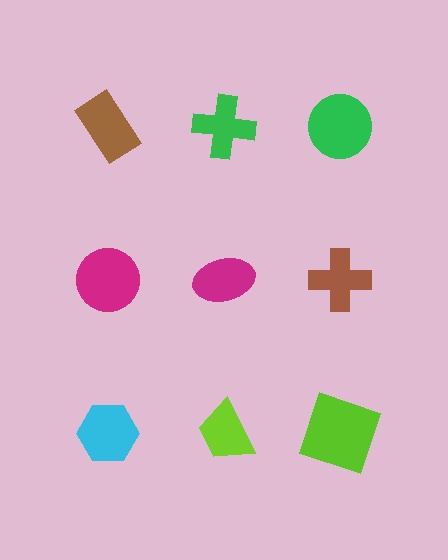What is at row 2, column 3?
A brown cross.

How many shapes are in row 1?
3 shapes.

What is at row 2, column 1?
A magenta circle.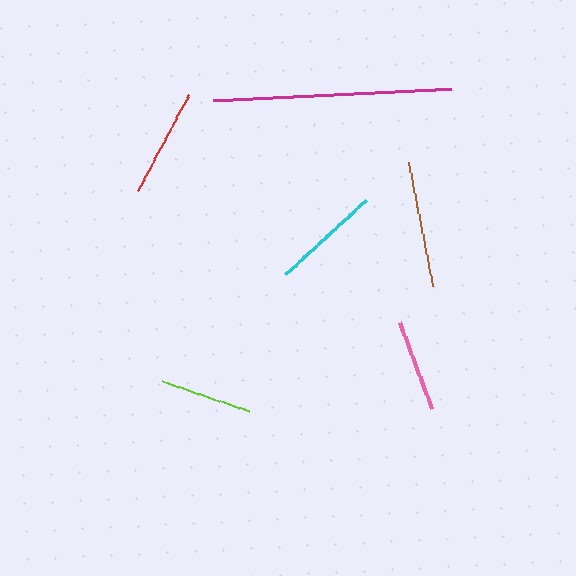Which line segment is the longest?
The magenta line is the longest at approximately 239 pixels.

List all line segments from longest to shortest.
From longest to shortest: magenta, brown, red, cyan, pink, lime.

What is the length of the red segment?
The red segment is approximately 110 pixels long.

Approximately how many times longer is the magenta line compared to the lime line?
The magenta line is approximately 2.6 times the length of the lime line.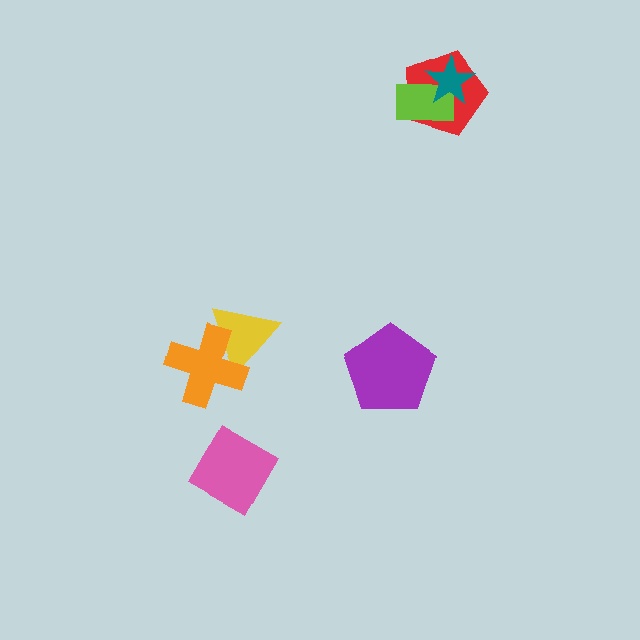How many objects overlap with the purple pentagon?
0 objects overlap with the purple pentagon.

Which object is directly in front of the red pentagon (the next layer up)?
The lime rectangle is directly in front of the red pentagon.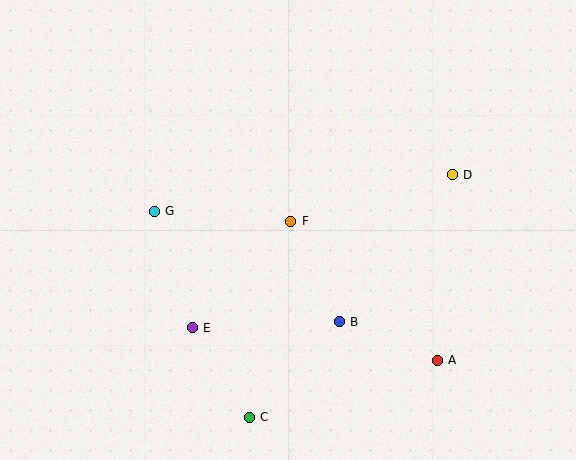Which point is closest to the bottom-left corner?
Point E is closest to the bottom-left corner.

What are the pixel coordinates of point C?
Point C is at (249, 417).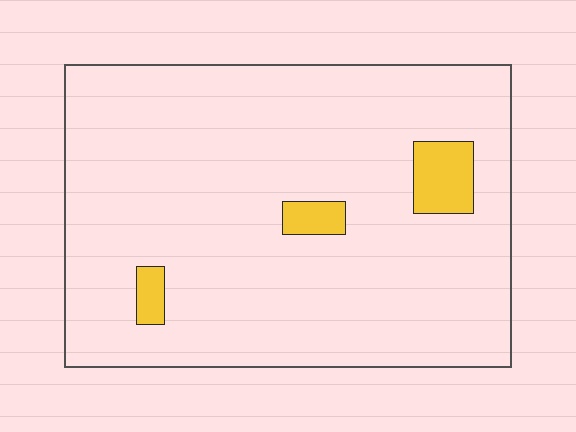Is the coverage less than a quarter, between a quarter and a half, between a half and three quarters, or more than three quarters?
Less than a quarter.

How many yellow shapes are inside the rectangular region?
3.